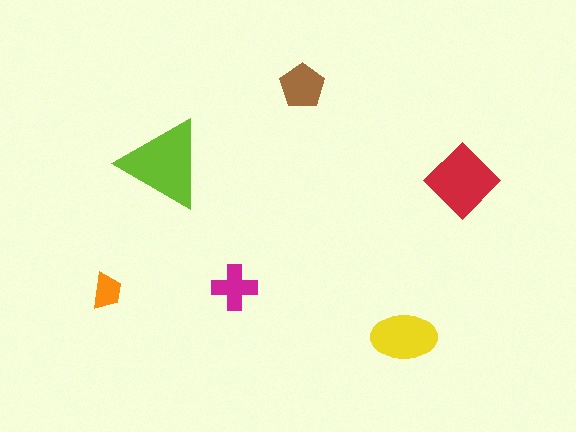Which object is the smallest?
The orange trapezoid.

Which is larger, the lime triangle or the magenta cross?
The lime triangle.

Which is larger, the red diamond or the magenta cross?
The red diamond.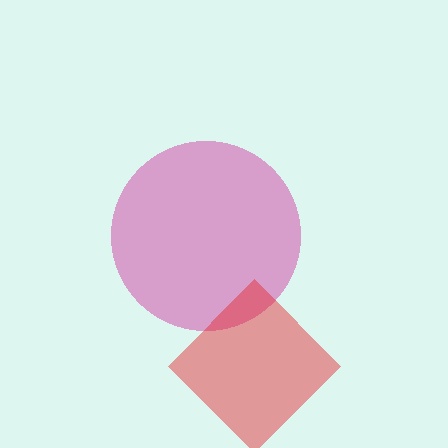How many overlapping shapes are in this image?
There are 2 overlapping shapes in the image.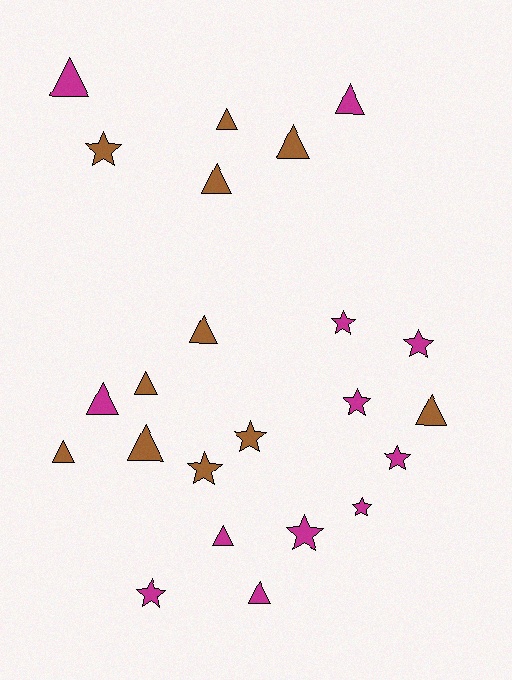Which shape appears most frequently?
Triangle, with 13 objects.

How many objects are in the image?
There are 23 objects.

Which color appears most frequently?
Magenta, with 12 objects.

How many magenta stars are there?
There are 7 magenta stars.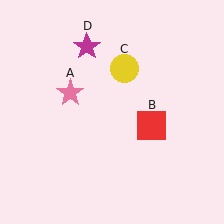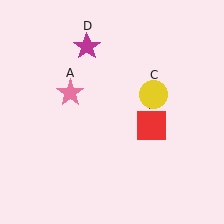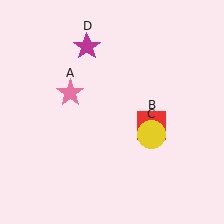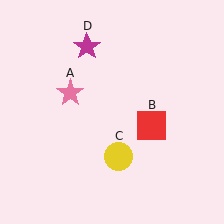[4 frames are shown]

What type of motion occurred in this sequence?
The yellow circle (object C) rotated clockwise around the center of the scene.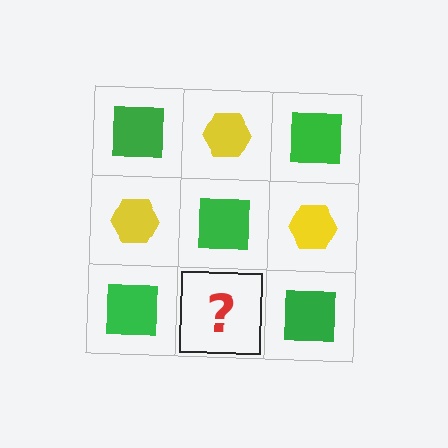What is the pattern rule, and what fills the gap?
The rule is that it alternates green square and yellow hexagon in a checkerboard pattern. The gap should be filled with a yellow hexagon.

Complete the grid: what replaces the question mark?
The question mark should be replaced with a yellow hexagon.